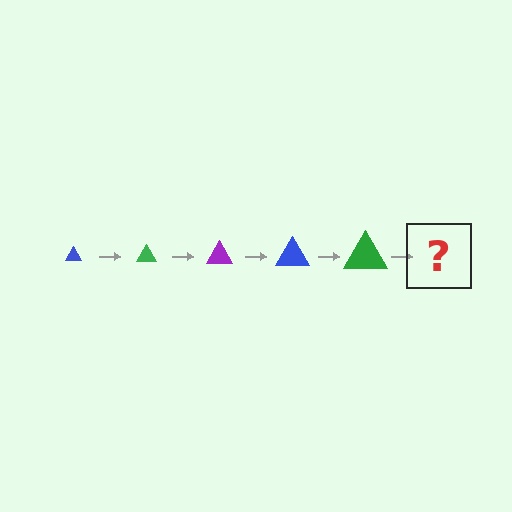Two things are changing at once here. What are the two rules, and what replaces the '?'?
The two rules are that the triangle grows larger each step and the color cycles through blue, green, and purple. The '?' should be a purple triangle, larger than the previous one.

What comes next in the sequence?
The next element should be a purple triangle, larger than the previous one.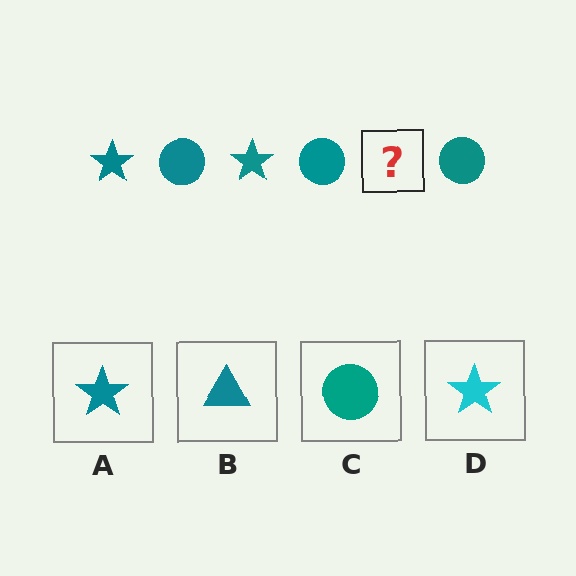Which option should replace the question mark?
Option A.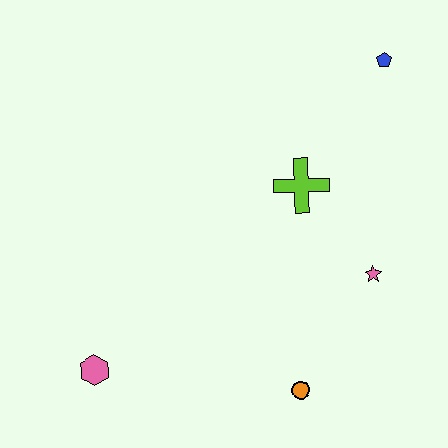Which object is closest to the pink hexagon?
The orange circle is closest to the pink hexagon.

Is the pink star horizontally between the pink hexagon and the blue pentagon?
Yes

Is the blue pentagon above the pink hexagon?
Yes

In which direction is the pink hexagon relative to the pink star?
The pink hexagon is to the left of the pink star.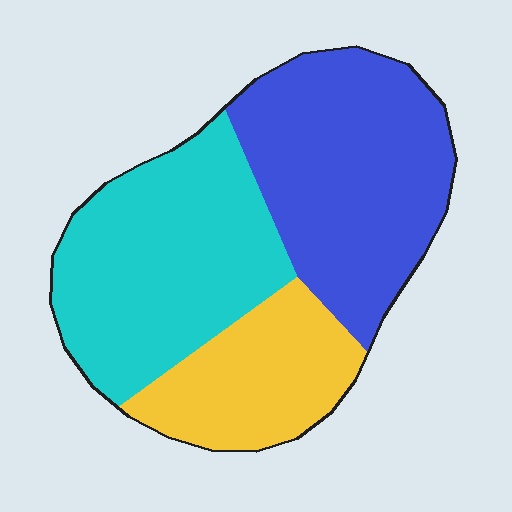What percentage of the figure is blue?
Blue takes up about two fifths (2/5) of the figure.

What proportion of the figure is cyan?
Cyan covers 39% of the figure.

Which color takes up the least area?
Yellow, at roughly 20%.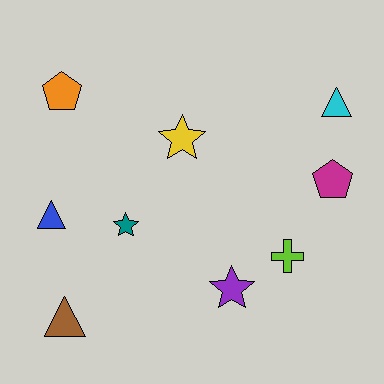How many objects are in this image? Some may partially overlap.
There are 9 objects.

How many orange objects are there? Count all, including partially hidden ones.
There is 1 orange object.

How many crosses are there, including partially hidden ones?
There is 1 cross.